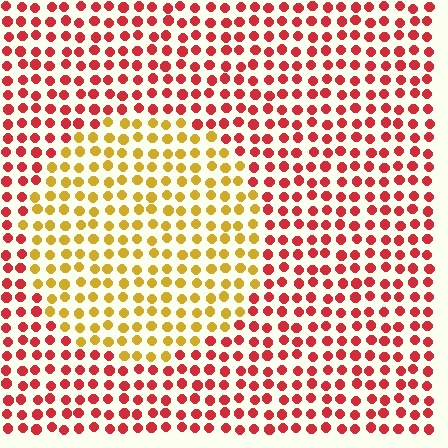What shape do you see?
I see a circle.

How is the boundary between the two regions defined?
The boundary is defined purely by a slight shift in hue (about 53 degrees). Spacing, size, and orientation are identical on both sides.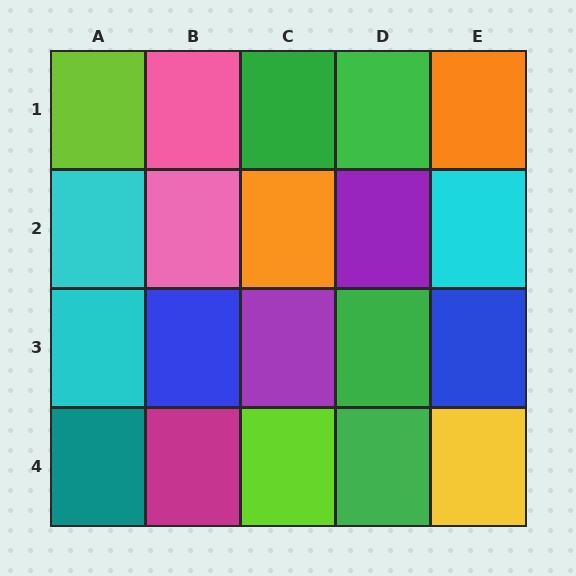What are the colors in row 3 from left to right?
Cyan, blue, purple, green, blue.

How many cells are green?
4 cells are green.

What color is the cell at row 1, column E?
Orange.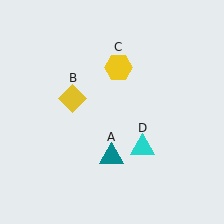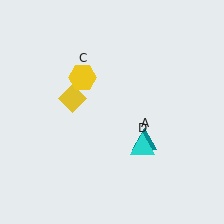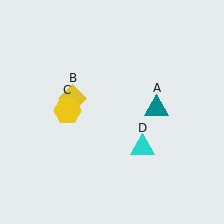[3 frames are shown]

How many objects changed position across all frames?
2 objects changed position: teal triangle (object A), yellow hexagon (object C).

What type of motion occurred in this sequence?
The teal triangle (object A), yellow hexagon (object C) rotated counterclockwise around the center of the scene.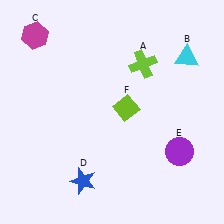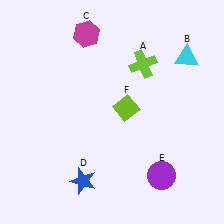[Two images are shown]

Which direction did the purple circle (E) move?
The purple circle (E) moved down.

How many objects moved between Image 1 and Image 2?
2 objects moved between the two images.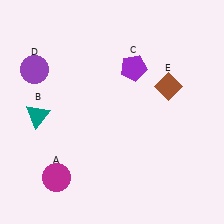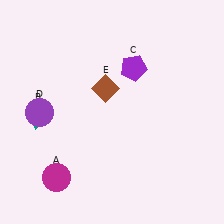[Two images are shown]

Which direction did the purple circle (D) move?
The purple circle (D) moved down.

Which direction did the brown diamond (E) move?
The brown diamond (E) moved left.